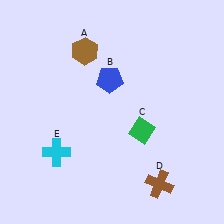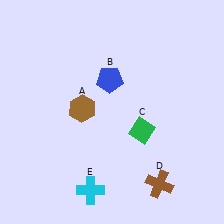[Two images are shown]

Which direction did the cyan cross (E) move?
The cyan cross (E) moved down.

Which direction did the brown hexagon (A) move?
The brown hexagon (A) moved down.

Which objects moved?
The objects that moved are: the brown hexagon (A), the cyan cross (E).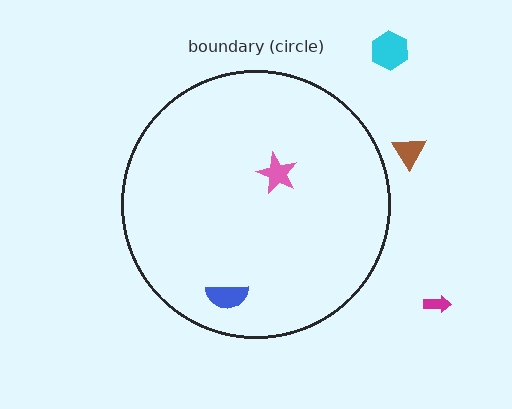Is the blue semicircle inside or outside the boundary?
Inside.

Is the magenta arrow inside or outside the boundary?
Outside.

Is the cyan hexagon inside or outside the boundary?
Outside.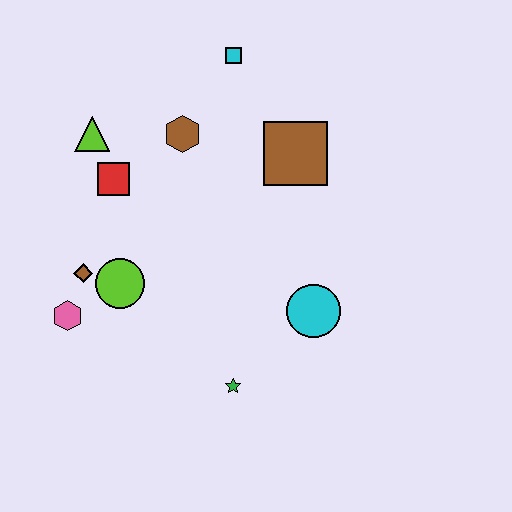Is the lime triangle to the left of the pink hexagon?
No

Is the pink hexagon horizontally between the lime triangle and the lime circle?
No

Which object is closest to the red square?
The lime triangle is closest to the red square.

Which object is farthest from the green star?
The cyan square is farthest from the green star.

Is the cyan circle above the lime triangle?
No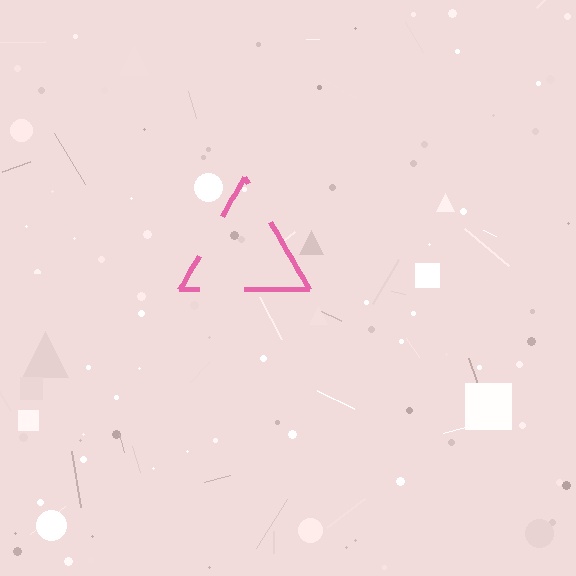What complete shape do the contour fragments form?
The contour fragments form a triangle.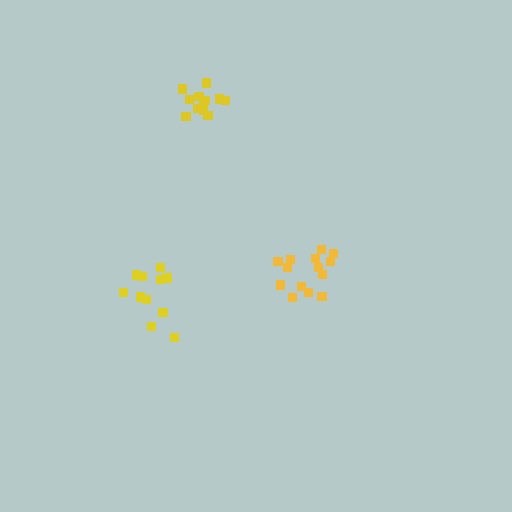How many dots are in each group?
Group 1: 14 dots, Group 2: 12 dots, Group 3: 11 dots (37 total).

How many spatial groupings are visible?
There are 3 spatial groupings.